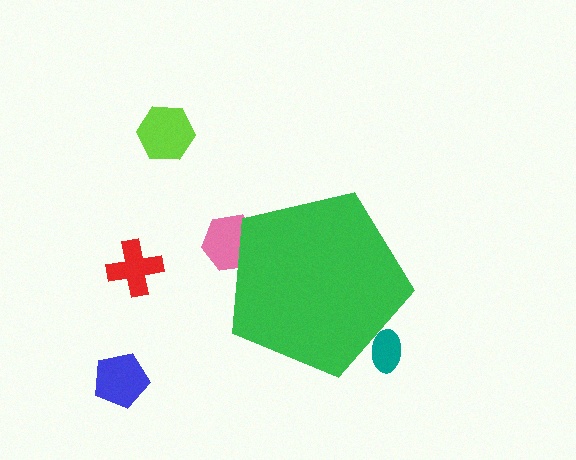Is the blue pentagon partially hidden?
No, the blue pentagon is fully visible.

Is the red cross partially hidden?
No, the red cross is fully visible.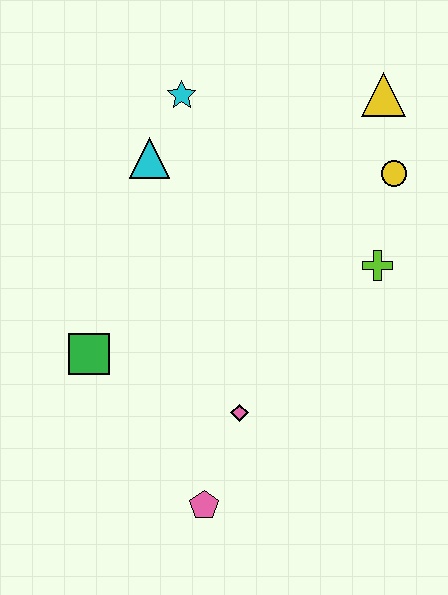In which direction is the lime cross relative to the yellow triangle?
The lime cross is below the yellow triangle.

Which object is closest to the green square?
The pink diamond is closest to the green square.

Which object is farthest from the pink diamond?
The yellow triangle is farthest from the pink diamond.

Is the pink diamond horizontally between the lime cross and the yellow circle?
No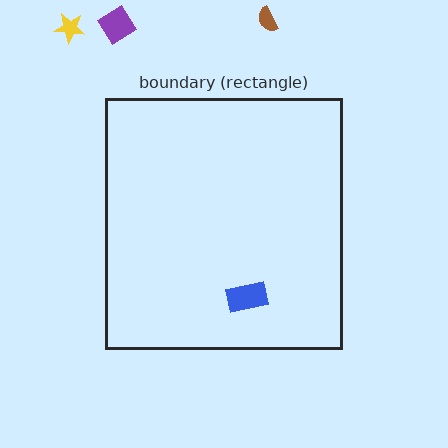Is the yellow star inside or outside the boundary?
Outside.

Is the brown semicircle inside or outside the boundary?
Outside.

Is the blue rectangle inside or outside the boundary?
Inside.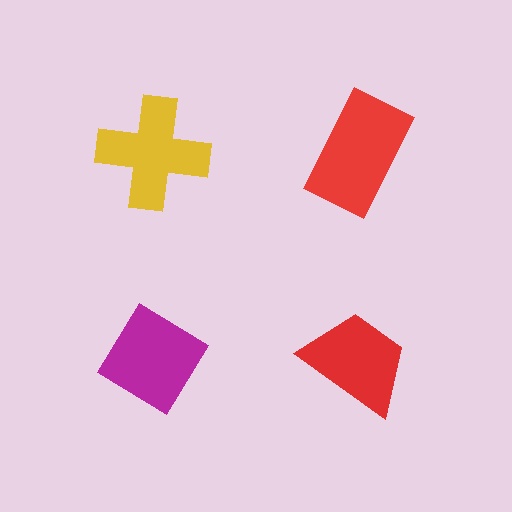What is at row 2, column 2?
A red trapezoid.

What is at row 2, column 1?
A magenta diamond.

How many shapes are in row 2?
2 shapes.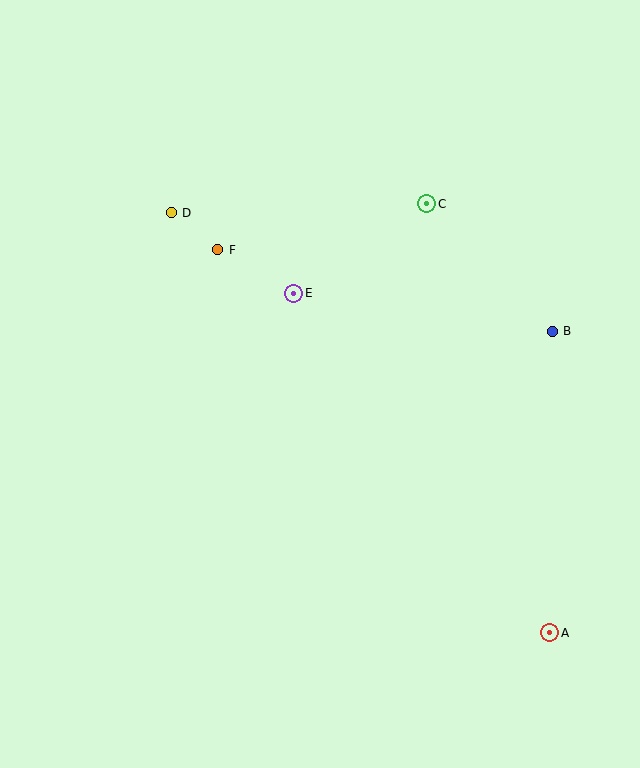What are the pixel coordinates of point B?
Point B is at (552, 331).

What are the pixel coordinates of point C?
Point C is at (427, 204).